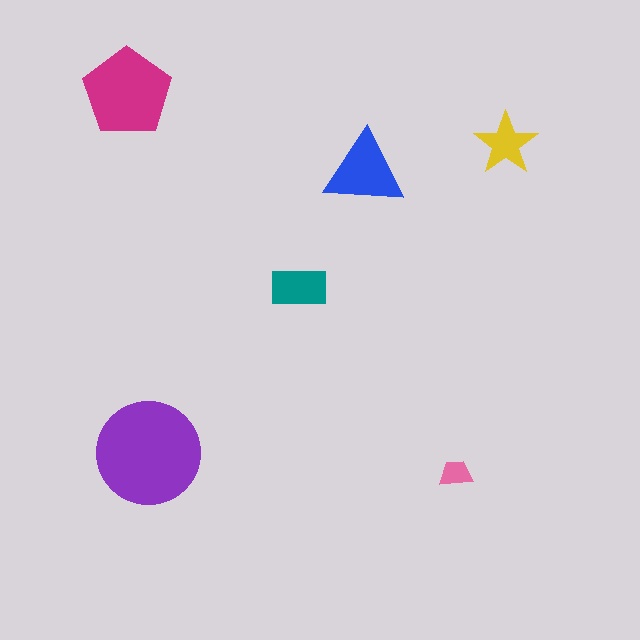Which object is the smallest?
The pink trapezoid.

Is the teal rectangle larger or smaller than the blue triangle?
Smaller.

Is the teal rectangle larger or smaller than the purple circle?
Smaller.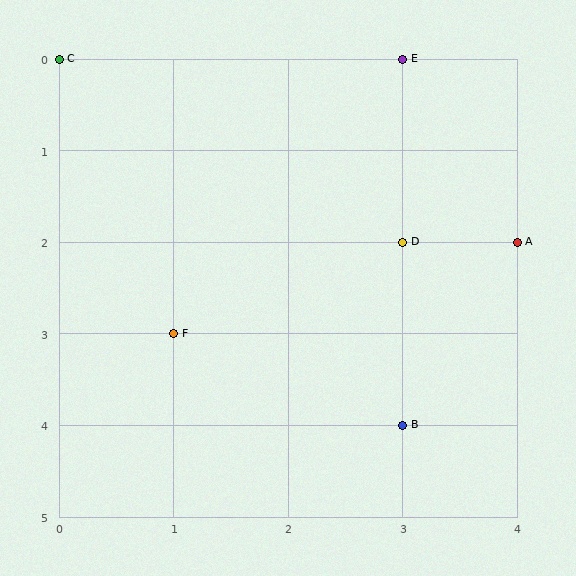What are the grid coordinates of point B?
Point B is at grid coordinates (3, 4).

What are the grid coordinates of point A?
Point A is at grid coordinates (4, 2).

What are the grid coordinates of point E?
Point E is at grid coordinates (3, 0).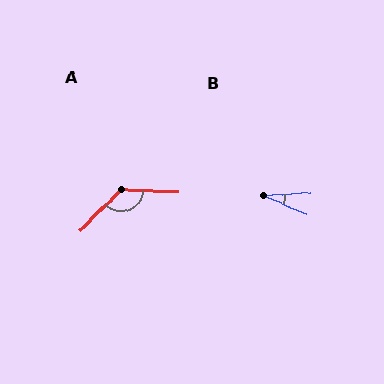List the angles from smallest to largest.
B (27°), A (133°).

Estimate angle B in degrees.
Approximately 27 degrees.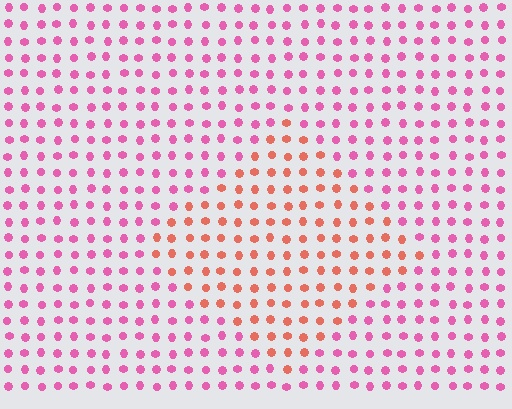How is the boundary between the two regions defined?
The boundary is defined purely by a slight shift in hue (about 43 degrees). Spacing, size, and orientation are identical on both sides.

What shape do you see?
I see a diamond.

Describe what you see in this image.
The image is filled with small pink elements in a uniform arrangement. A diamond-shaped region is visible where the elements are tinted to a slightly different hue, forming a subtle color boundary.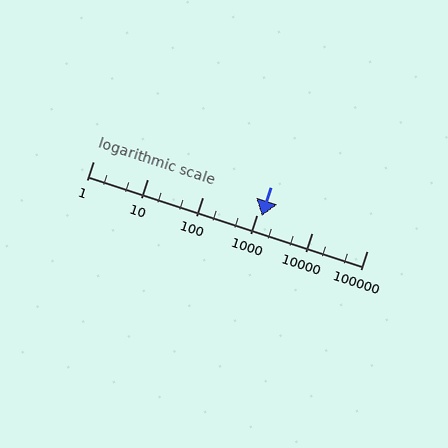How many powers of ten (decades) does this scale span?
The scale spans 5 decades, from 1 to 100000.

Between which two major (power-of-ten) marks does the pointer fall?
The pointer is between 1000 and 10000.